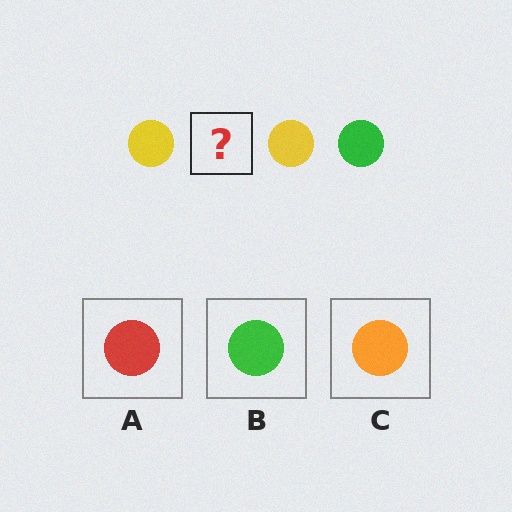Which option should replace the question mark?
Option B.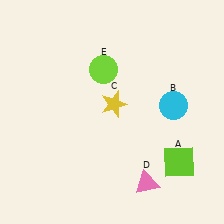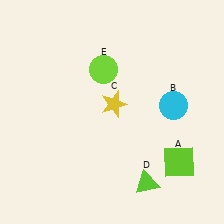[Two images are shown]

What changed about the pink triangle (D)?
In Image 1, D is pink. In Image 2, it changed to lime.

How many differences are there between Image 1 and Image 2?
There is 1 difference between the two images.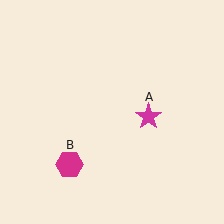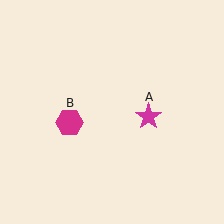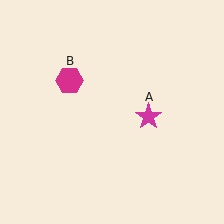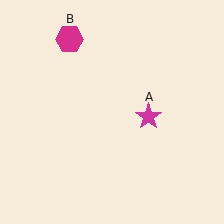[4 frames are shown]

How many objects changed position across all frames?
1 object changed position: magenta hexagon (object B).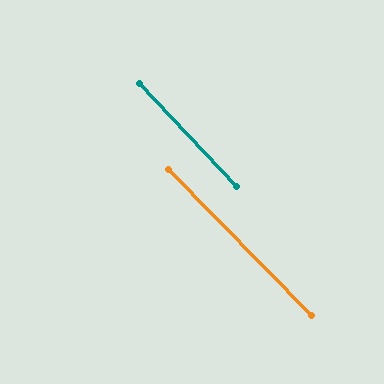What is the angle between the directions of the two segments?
Approximately 1 degree.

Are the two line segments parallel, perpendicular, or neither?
Parallel — their directions differ by only 0.9°.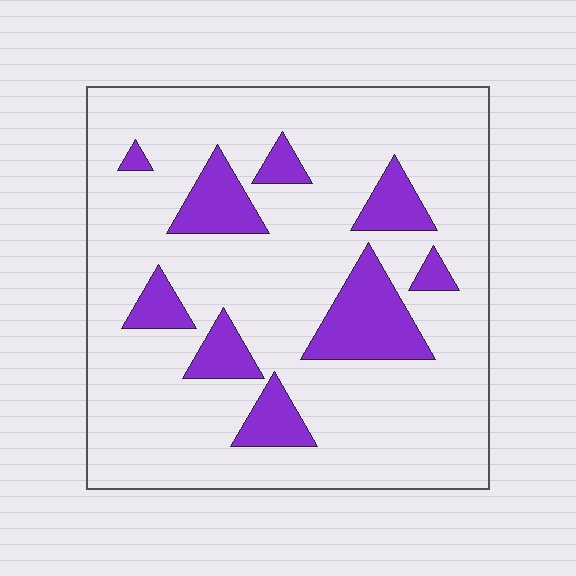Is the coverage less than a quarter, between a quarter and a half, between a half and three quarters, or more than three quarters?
Less than a quarter.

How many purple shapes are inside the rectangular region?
9.